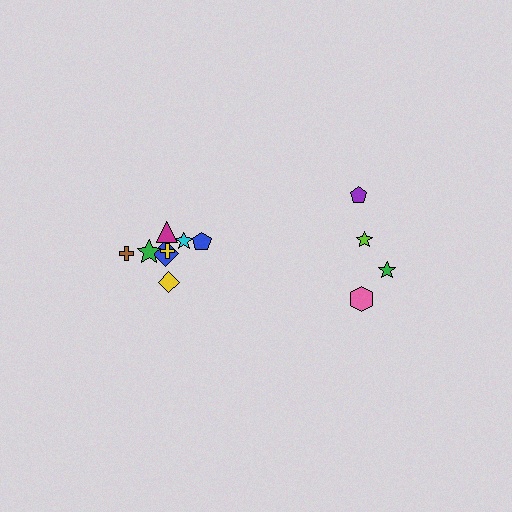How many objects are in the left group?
There are 8 objects.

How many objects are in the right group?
There are 4 objects.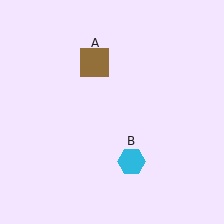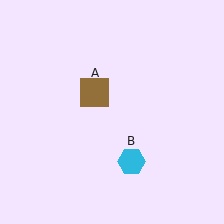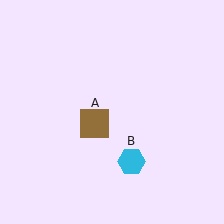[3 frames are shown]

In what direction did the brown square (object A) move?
The brown square (object A) moved down.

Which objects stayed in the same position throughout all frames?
Cyan hexagon (object B) remained stationary.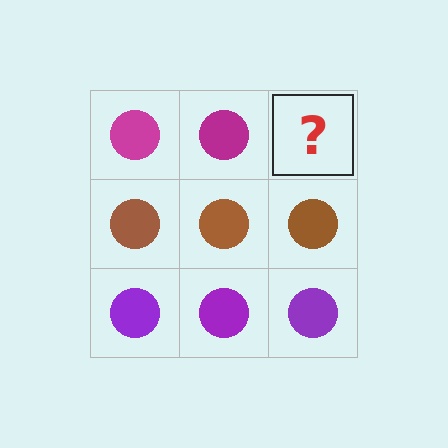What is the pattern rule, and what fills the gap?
The rule is that each row has a consistent color. The gap should be filled with a magenta circle.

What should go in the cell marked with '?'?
The missing cell should contain a magenta circle.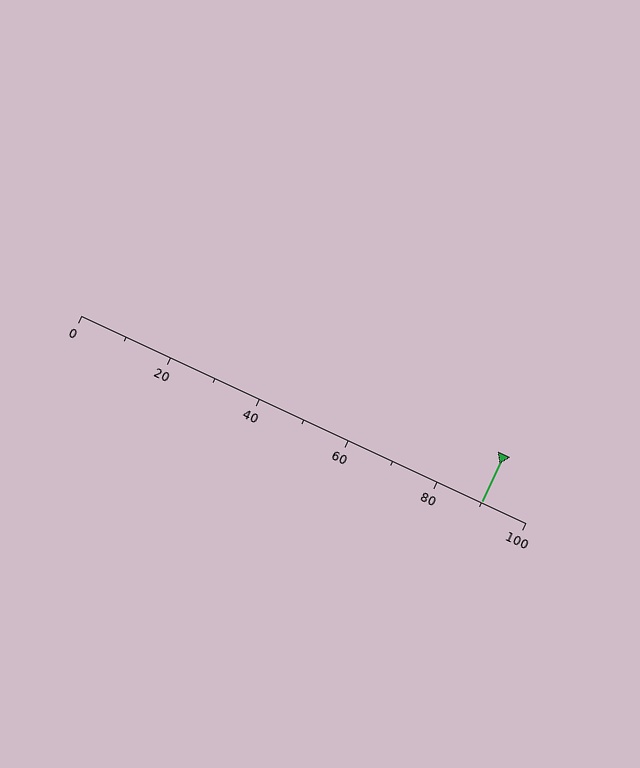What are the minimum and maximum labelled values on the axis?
The axis runs from 0 to 100.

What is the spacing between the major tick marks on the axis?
The major ticks are spaced 20 apart.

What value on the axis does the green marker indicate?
The marker indicates approximately 90.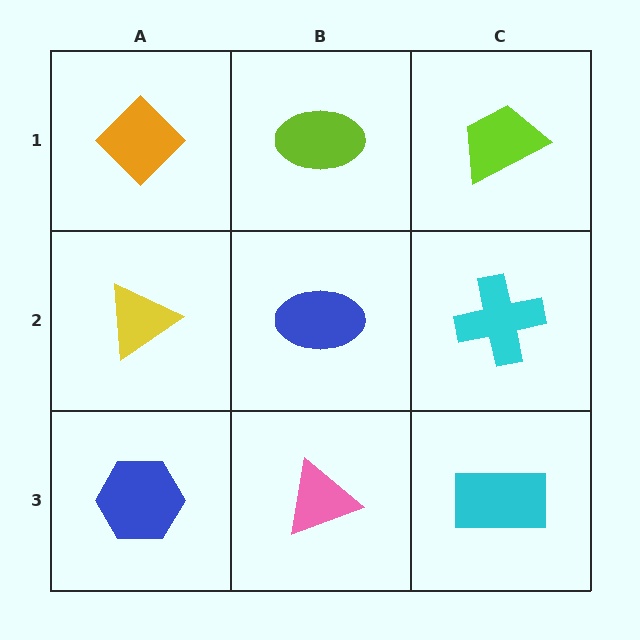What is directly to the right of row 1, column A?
A lime ellipse.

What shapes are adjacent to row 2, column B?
A lime ellipse (row 1, column B), a pink triangle (row 3, column B), a yellow triangle (row 2, column A), a cyan cross (row 2, column C).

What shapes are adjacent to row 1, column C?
A cyan cross (row 2, column C), a lime ellipse (row 1, column B).